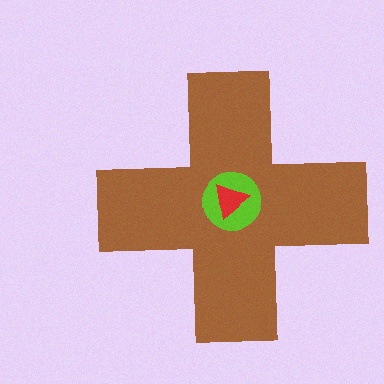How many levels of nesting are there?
3.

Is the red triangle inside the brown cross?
Yes.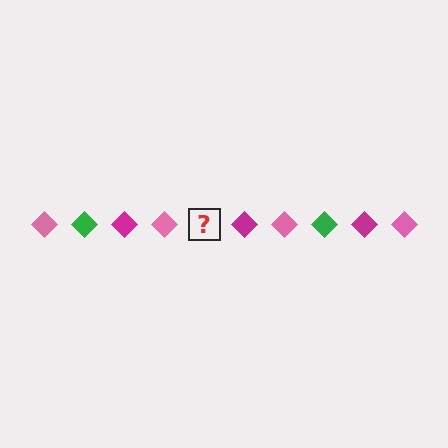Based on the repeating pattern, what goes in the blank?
The blank should be a green diamond.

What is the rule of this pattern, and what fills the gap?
The rule is that the pattern cycles through pink, green, magenta diamonds. The gap should be filled with a green diamond.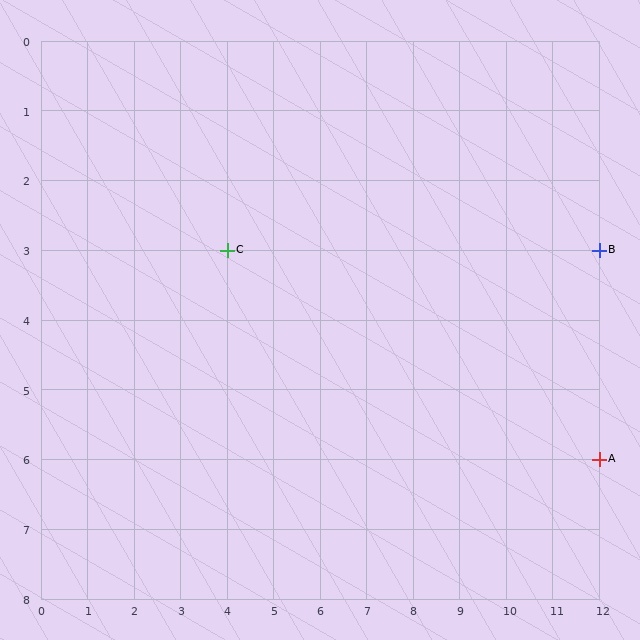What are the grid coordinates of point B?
Point B is at grid coordinates (12, 3).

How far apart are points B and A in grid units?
Points B and A are 3 rows apart.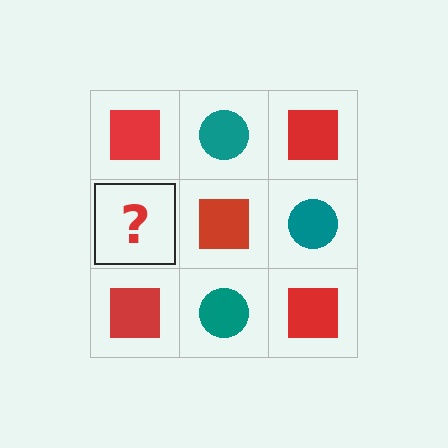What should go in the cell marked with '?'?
The missing cell should contain a teal circle.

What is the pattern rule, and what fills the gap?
The rule is that it alternates red square and teal circle in a checkerboard pattern. The gap should be filled with a teal circle.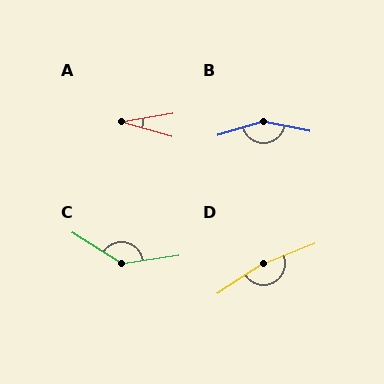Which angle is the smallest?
A, at approximately 25 degrees.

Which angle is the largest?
D, at approximately 169 degrees.